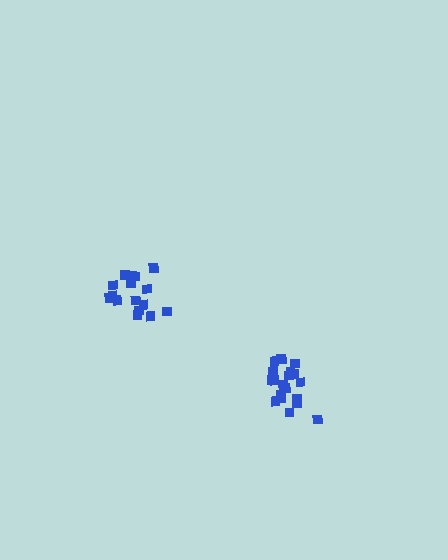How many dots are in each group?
Group 1: 19 dots, Group 2: 16 dots (35 total).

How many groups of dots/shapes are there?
There are 2 groups.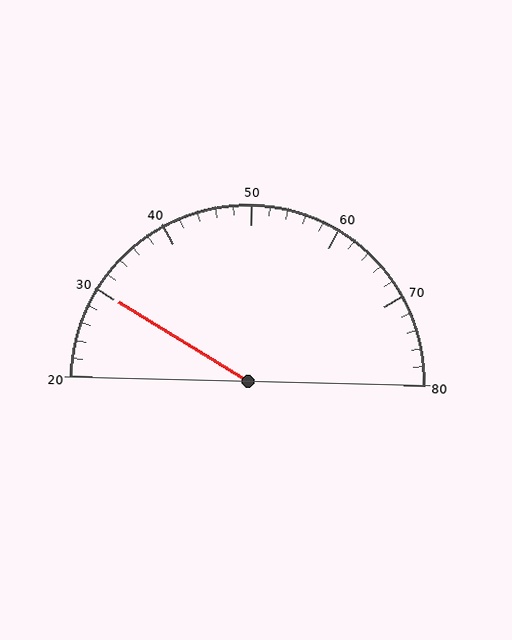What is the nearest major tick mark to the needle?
The nearest major tick mark is 30.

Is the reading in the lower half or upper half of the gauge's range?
The reading is in the lower half of the range (20 to 80).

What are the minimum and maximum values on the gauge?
The gauge ranges from 20 to 80.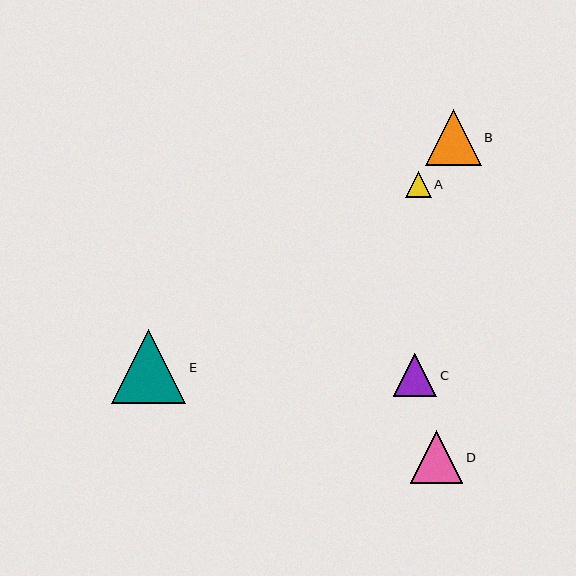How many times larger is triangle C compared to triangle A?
Triangle C is approximately 1.7 times the size of triangle A.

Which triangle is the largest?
Triangle E is the largest with a size of approximately 74 pixels.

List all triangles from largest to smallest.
From largest to smallest: E, B, D, C, A.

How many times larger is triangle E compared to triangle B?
Triangle E is approximately 1.3 times the size of triangle B.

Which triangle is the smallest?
Triangle A is the smallest with a size of approximately 26 pixels.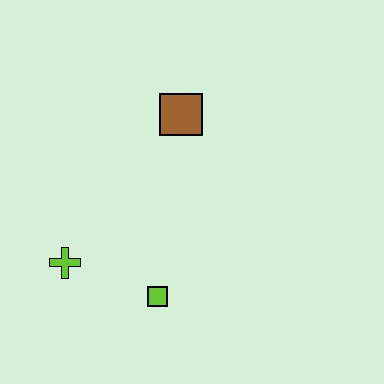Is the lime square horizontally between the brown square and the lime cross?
Yes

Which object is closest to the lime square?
The lime cross is closest to the lime square.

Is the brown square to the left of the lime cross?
No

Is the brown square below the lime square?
No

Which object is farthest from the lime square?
The brown square is farthest from the lime square.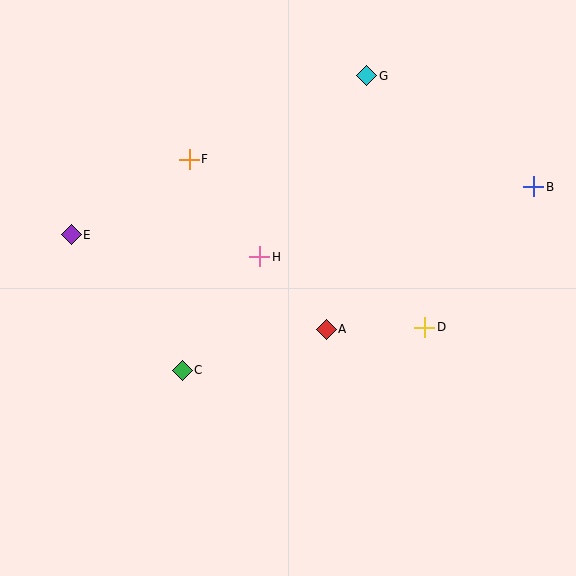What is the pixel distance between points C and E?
The distance between C and E is 175 pixels.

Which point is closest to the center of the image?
Point H at (260, 257) is closest to the center.